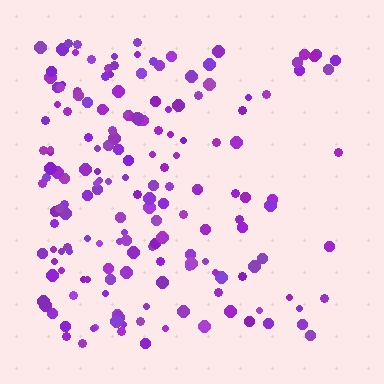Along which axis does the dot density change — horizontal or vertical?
Horizontal.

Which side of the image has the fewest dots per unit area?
The right.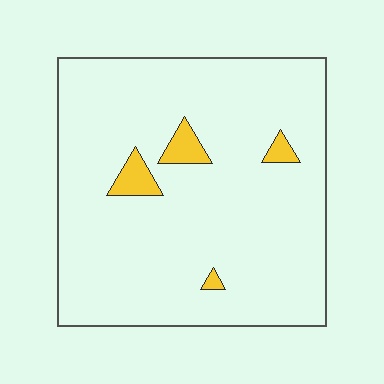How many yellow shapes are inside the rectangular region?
4.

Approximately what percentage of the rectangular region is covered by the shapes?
Approximately 5%.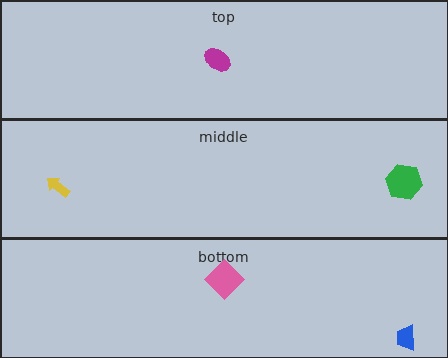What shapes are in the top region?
The magenta ellipse.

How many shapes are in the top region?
1.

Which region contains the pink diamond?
The bottom region.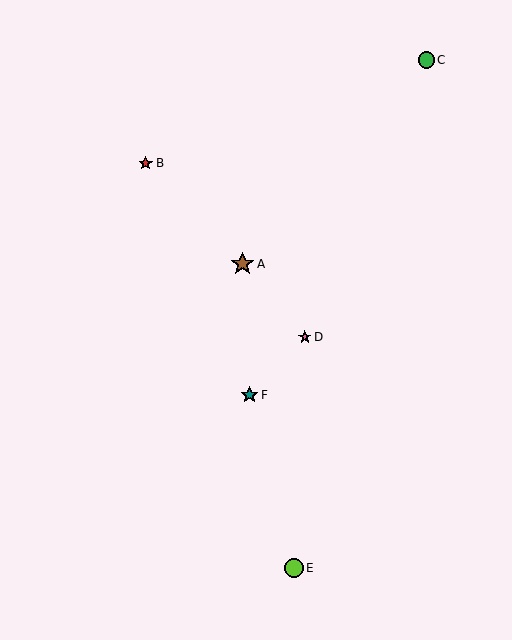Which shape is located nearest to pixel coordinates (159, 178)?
The red star (labeled B) at (146, 163) is nearest to that location.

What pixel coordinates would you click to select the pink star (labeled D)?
Click at (305, 337) to select the pink star D.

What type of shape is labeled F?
Shape F is a teal star.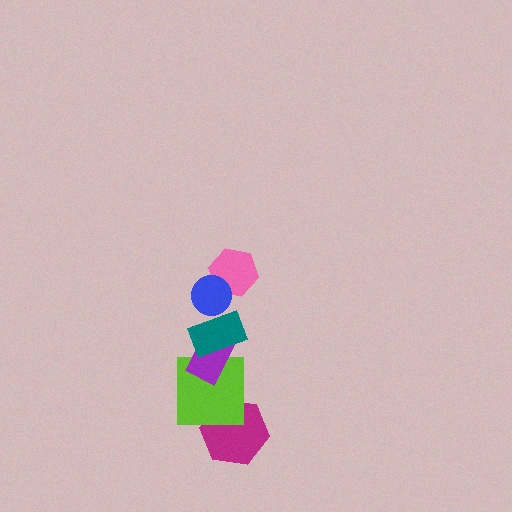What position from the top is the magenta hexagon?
The magenta hexagon is 6th from the top.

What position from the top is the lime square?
The lime square is 5th from the top.